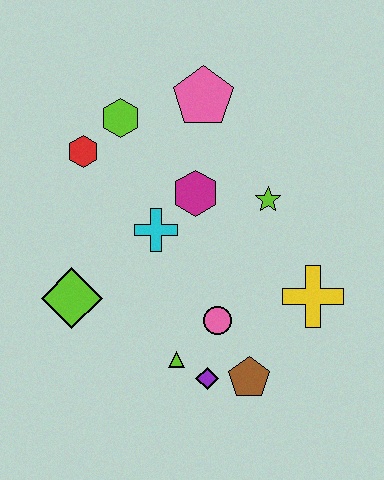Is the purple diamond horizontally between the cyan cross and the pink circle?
Yes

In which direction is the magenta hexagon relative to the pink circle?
The magenta hexagon is above the pink circle.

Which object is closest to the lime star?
The magenta hexagon is closest to the lime star.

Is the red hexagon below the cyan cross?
No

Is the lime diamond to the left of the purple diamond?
Yes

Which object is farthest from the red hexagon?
The brown pentagon is farthest from the red hexagon.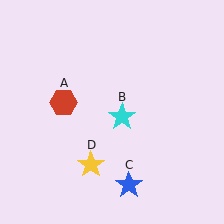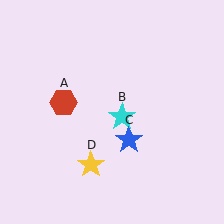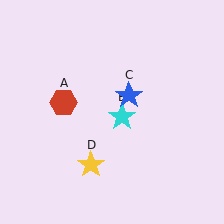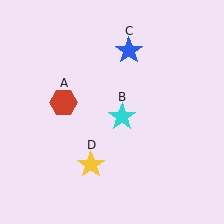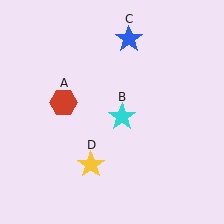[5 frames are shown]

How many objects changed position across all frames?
1 object changed position: blue star (object C).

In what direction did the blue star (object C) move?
The blue star (object C) moved up.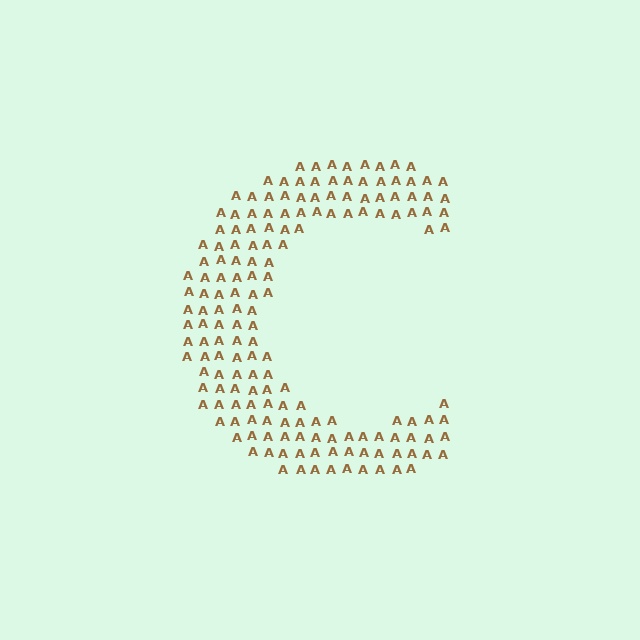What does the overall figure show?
The overall figure shows the letter C.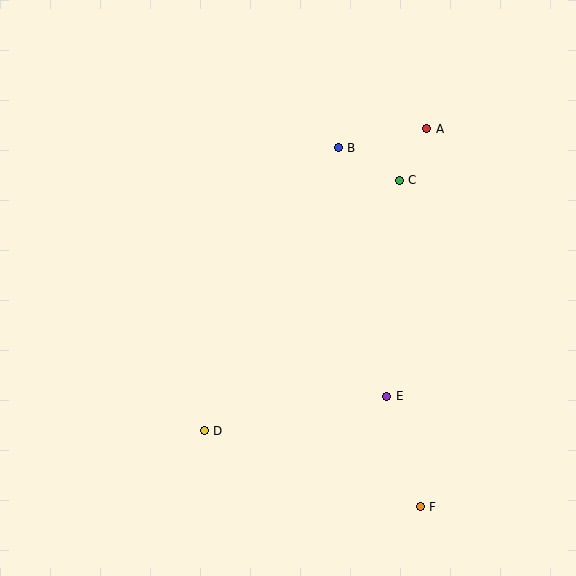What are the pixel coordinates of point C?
Point C is at (399, 180).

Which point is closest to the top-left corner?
Point B is closest to the top-left corner.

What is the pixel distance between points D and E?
The distance between D and E is 186 pixels.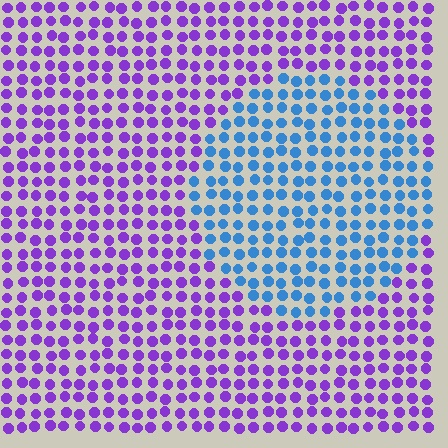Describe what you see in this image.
The image is filled with small purple elements in a uniform arrangement. A circle-shaped region is visible where the elements are tinted to a slightly different hue, forming a subtle color boundary.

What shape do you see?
I see a circle.